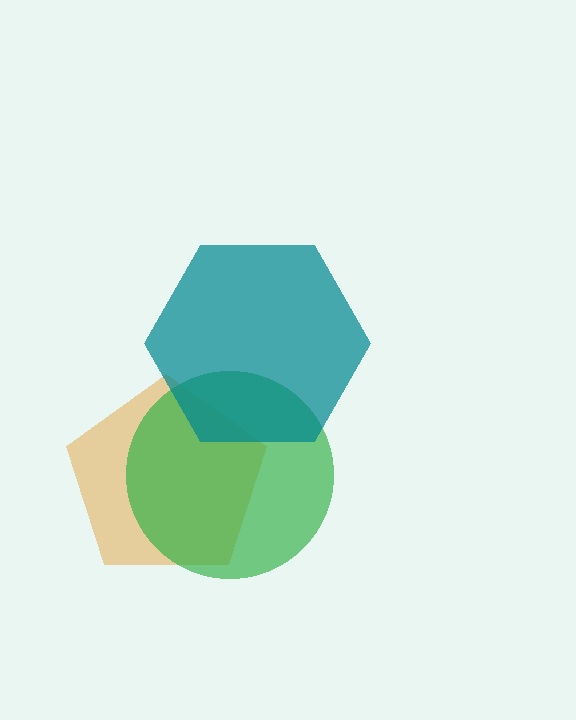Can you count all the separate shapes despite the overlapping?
Yes, there are 3 separate shapes.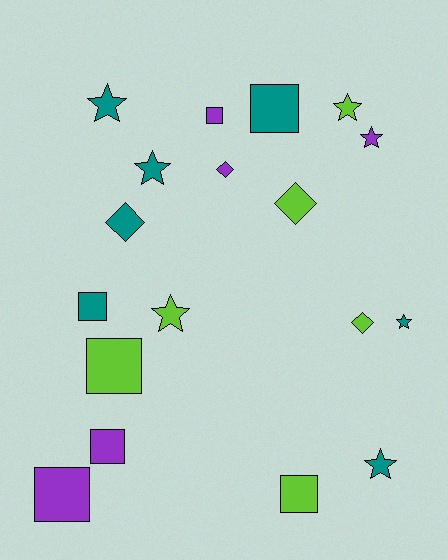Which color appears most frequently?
Teal, with 7 objects.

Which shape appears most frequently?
Star, with 7 objects.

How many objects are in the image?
There are 18 objects.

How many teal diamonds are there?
There is 1 teal diamond.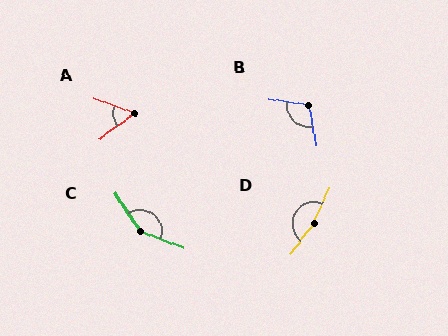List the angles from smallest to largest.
A (56°), B (109°), C (144°), D (167°).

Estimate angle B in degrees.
Approximately 109 degrees.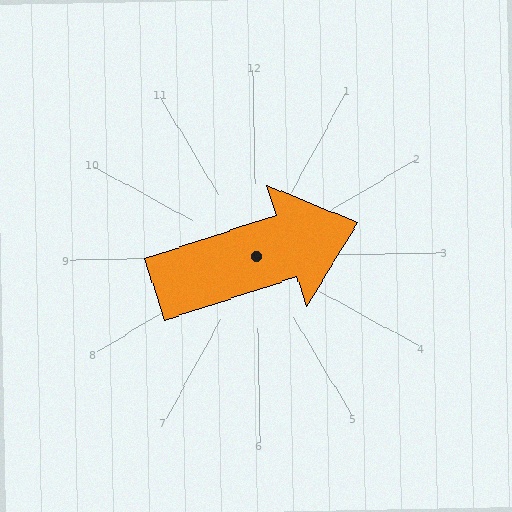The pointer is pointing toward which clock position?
Roughly 2 o'clock.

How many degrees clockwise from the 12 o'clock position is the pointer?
Approximately 73 degrees.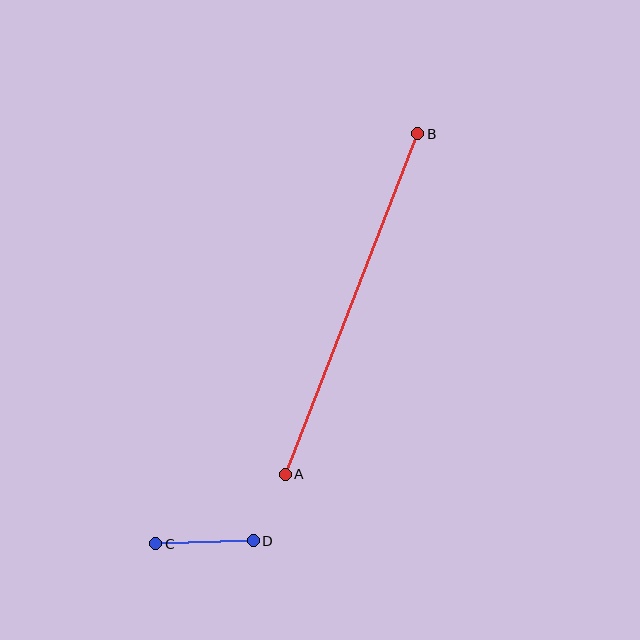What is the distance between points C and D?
The distance is approximately 98 pixels.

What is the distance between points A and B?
The distance is approximately 366 pixels.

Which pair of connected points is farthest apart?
Points A and B are farthest apart.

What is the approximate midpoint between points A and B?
The midpoint is at approximately (352, 304) pixels.